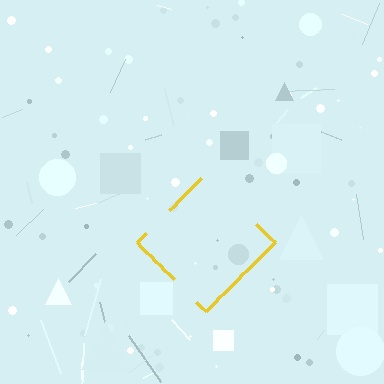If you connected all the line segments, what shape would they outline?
They would outline a diamond.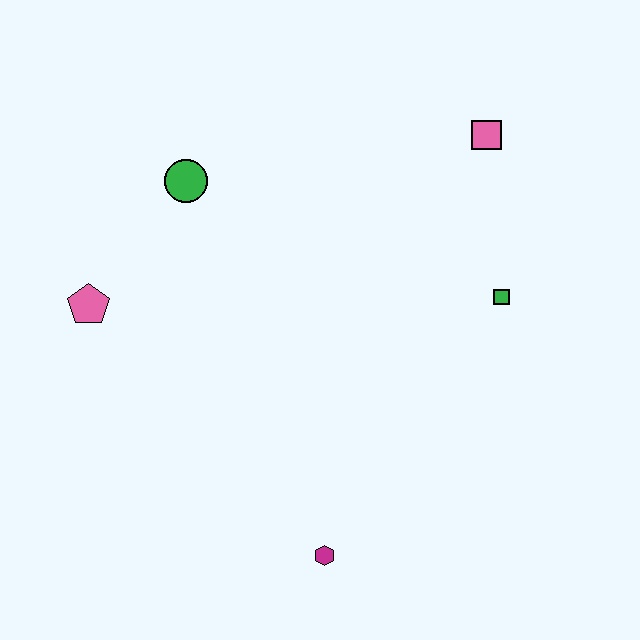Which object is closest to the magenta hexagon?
The green square is closest to the magenta hexagon.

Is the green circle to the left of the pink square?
Yes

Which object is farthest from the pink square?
The magenta hexagon is farthest from the pink square.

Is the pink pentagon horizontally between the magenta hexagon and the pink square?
No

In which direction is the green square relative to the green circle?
The green square is to the right of the green circle.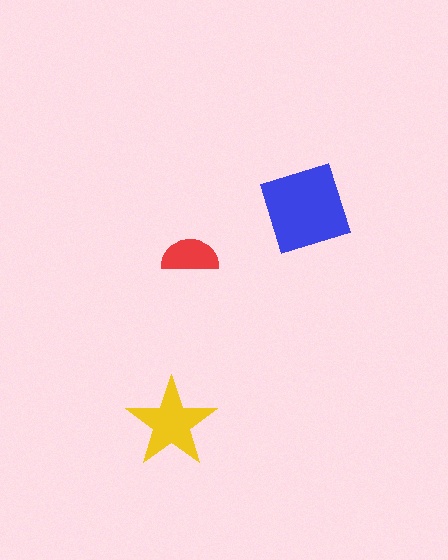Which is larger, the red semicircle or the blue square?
The blue square.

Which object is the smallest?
The red semicircle.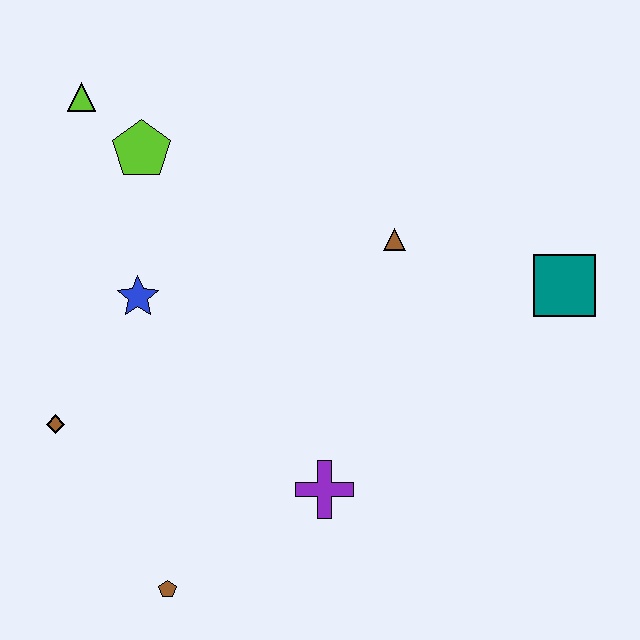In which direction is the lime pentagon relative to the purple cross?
The lime pentagon is above the purple cross.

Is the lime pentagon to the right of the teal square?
No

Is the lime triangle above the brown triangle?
Yes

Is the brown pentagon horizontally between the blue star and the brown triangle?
Yes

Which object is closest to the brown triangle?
The teal square is closest to the brown triangle.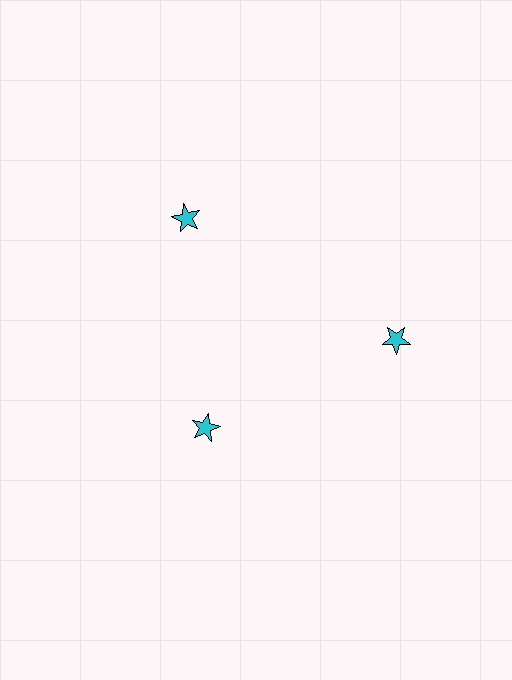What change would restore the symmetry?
The symmetry would be restored by moving it outward, back onto the ring so that all 3 stars sit at equal angles and equal distance from the center.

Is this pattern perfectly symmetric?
No. The 3 cyan stars are arranged in a ring, but one element near the 7 o'clock position is pulled inward toward the center, breaking the 3-fold rotational symmetry.